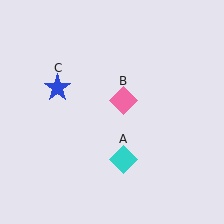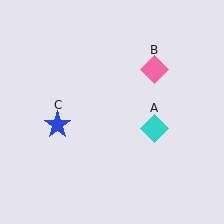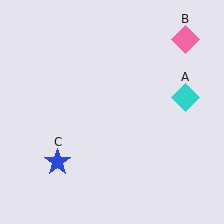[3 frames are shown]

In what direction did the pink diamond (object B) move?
The pink diamond (object B) moved up and to the right.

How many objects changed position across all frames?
3 objects changed position: cyan diamond (object A), pink diamond (object B), blue star (object C).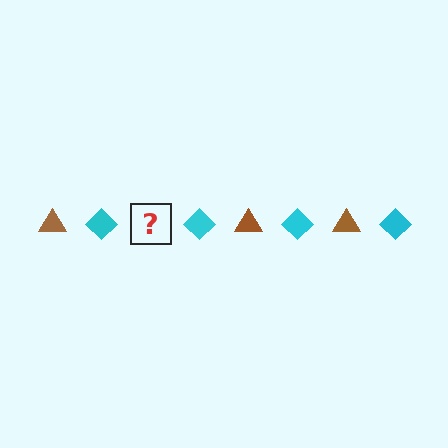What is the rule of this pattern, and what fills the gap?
The rule is that the pattern alternates between brown triangle and cyan diamond. The gap should be filled with a brown triangle.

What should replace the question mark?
The question mark should be replaced with a brown triangle.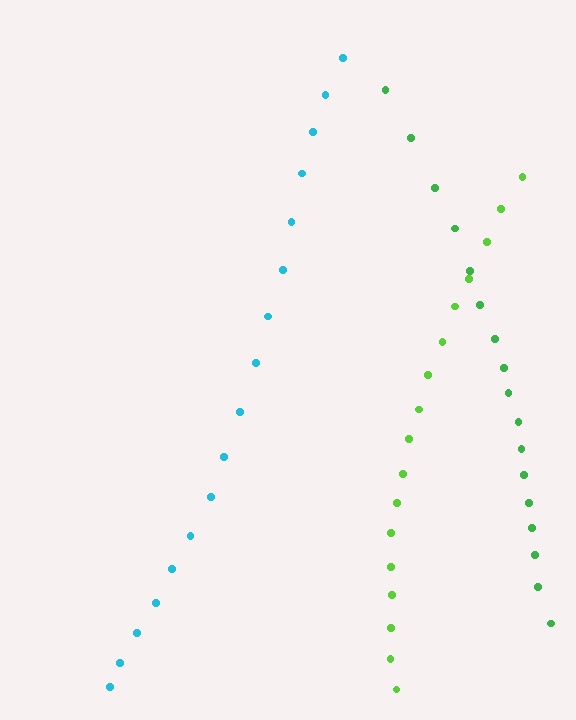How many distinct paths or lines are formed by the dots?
There are 3 distinct paths.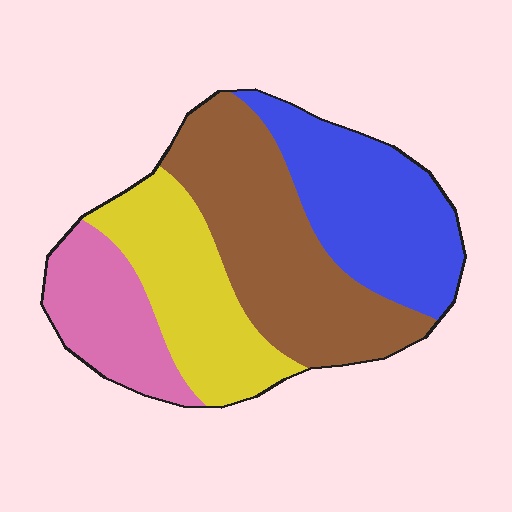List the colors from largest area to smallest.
From largest to smallest: brown, blue, yellow, pink.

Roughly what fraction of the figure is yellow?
Yellow covers around 25% of the figure.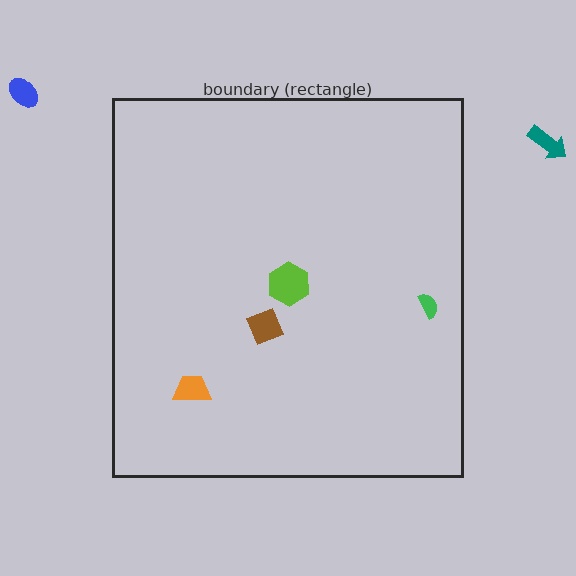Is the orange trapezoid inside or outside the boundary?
Inside.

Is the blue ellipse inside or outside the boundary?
Outside.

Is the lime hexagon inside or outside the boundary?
Inside.